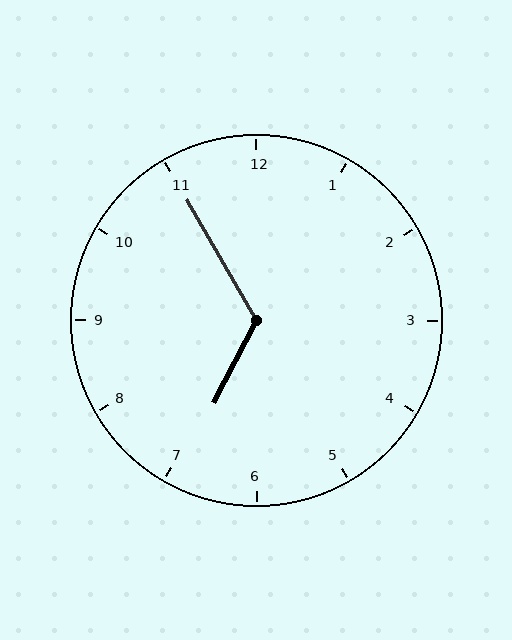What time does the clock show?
6:55.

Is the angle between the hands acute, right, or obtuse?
It is obtuse.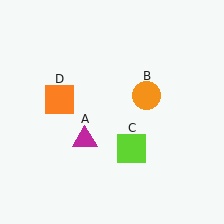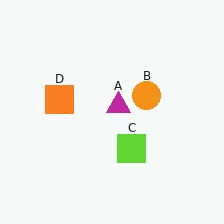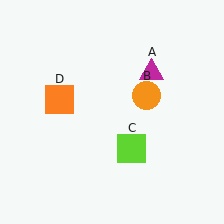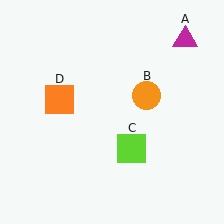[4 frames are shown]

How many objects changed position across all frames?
1 object changed position: magenta triangle (object A).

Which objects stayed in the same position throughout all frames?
Orange circle (object B) and lime square (object C) and orange square (object D) remained stationary.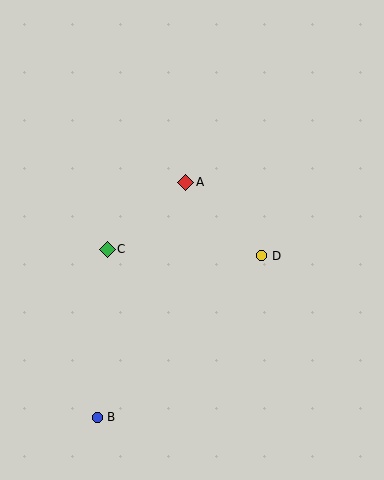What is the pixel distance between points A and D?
The distance between A and D is 106 pixels.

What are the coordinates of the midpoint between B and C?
The midpoint between B and C is at (102, 333).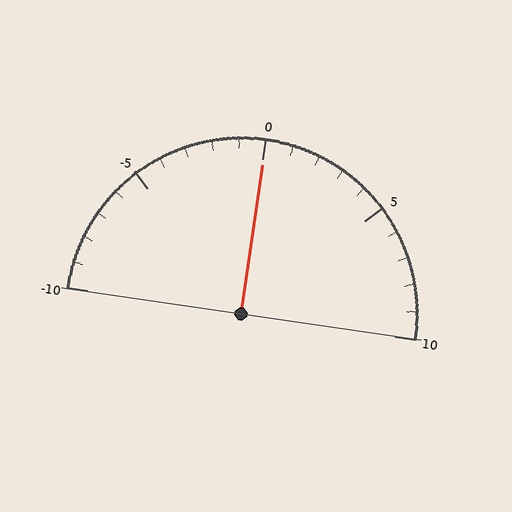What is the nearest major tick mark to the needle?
The nearest major tick mark is 0.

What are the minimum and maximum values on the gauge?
The gauge ranges from -10 to 10.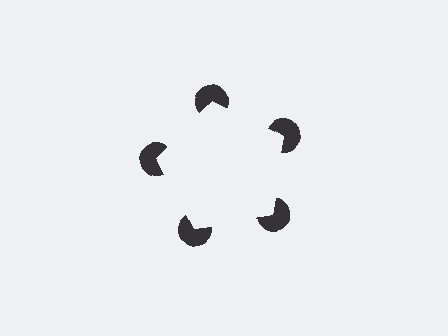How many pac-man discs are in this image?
There are 5 — one at each vertex of the illusory pentagon.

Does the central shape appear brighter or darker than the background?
It typically appears slightly brighter than the background, even though no actual brightness change is drawn.